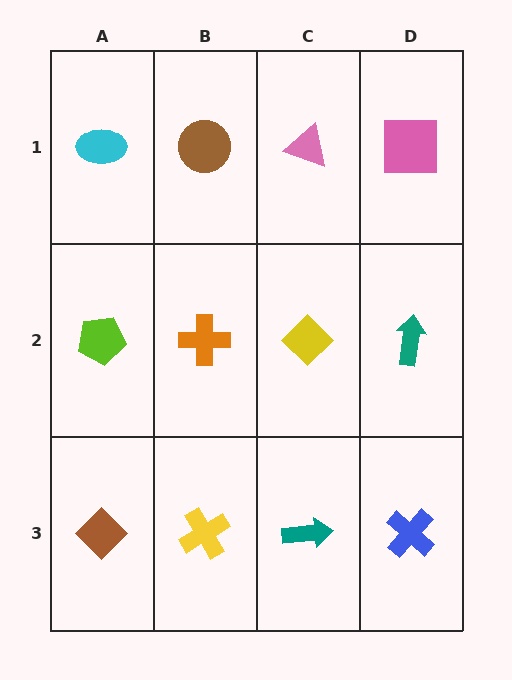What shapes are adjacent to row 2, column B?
A brown circle (row 1, column B), a yellow cross (row 3, column B), a lime pentagon (row 2, column A), a yellow diamond (row 2, column C).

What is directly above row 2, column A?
A cyan ellipse.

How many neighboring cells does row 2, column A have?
3.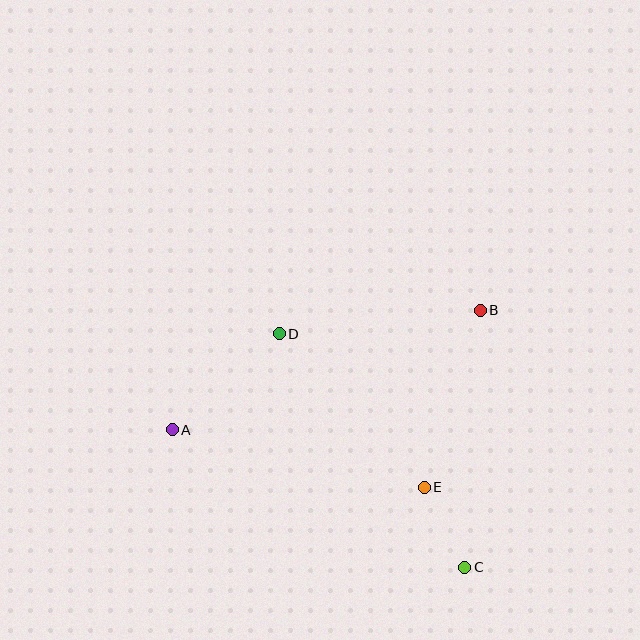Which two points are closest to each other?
Points C and E are closest to each other.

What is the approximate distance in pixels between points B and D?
The distance between B and D is approximately 202 pixels.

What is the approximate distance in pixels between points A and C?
The distance between A and C is approximately 323 pixels.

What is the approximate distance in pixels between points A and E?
The distance between A and E is approximately 258 pixels.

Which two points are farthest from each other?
Points A and B are farthest from each other.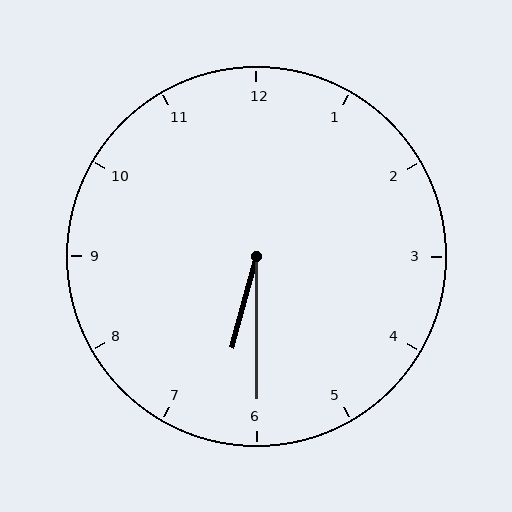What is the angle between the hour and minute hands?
Approximately 15 degrees.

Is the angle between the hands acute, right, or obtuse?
It is acute.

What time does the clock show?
6:30.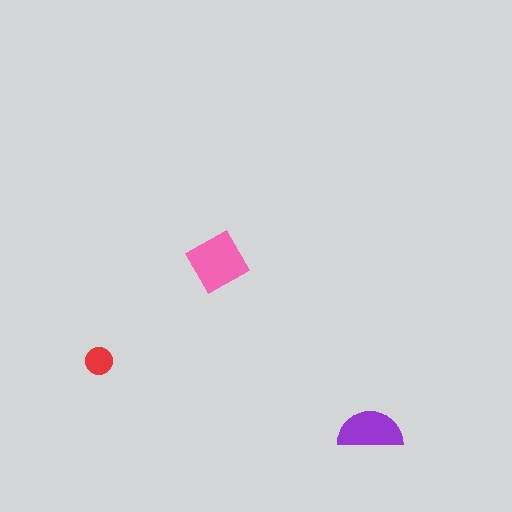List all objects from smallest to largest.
The red circle, the purple semicircle, the pink diamond.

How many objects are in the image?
There are 3 objects in the image.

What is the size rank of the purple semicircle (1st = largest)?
2nd.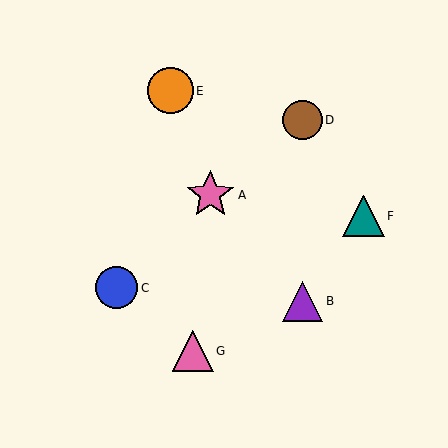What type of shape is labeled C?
Shape C is a blue circle.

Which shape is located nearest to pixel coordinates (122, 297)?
The blue circle (labeled C) at (116, 288) is nearest to that location.